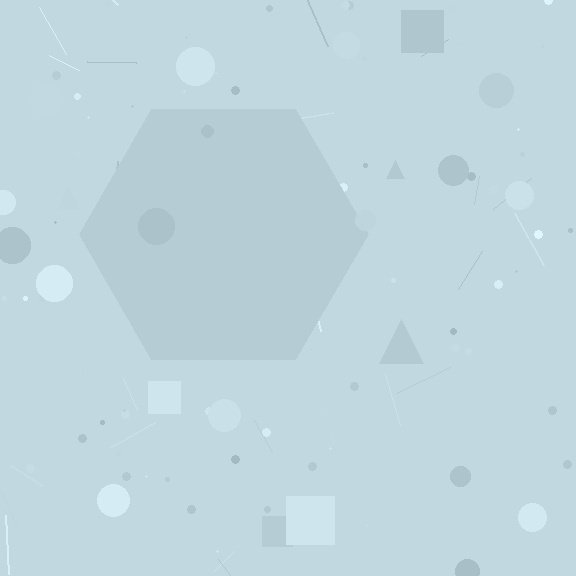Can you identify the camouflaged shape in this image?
The camouflaged shape is a hexagon.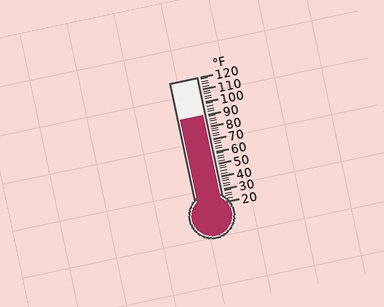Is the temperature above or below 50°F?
The temperature is above 50°F.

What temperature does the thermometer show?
The thermometer shows approximately 90°F.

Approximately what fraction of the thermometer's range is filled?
The thermometer is filled to approximately 70% of its range.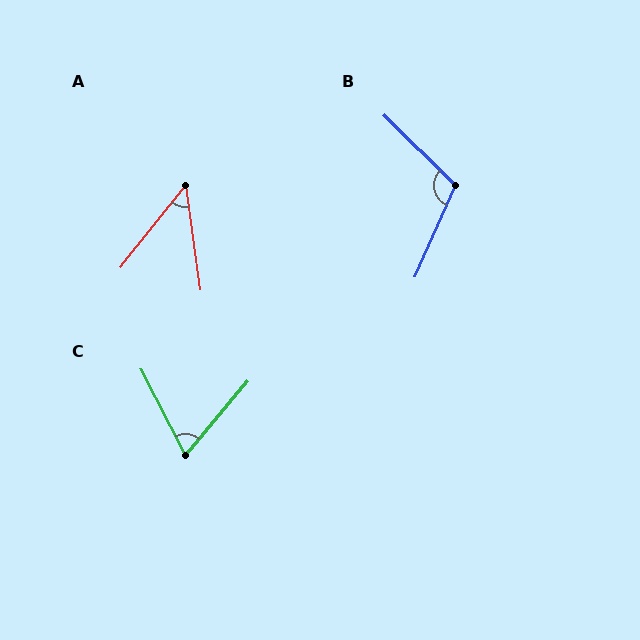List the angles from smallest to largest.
A (46°), C (67°), B (111°).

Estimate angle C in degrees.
Approximately 67 degrees.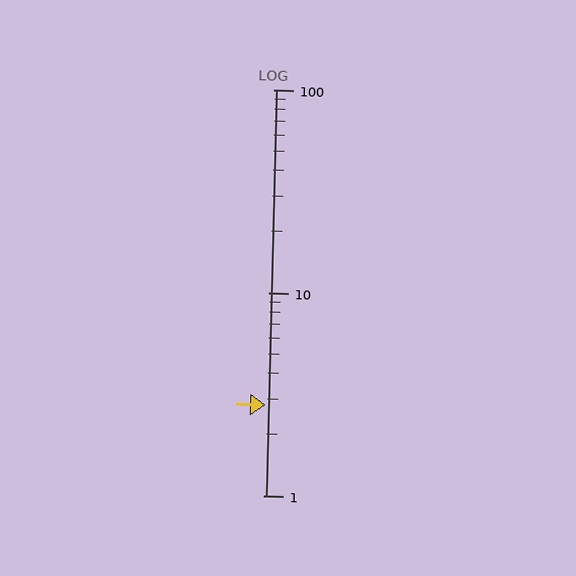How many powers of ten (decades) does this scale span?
The scale spans 2 decades, from 1 to 100.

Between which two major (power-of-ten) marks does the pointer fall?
The pointer is between 1 and 10.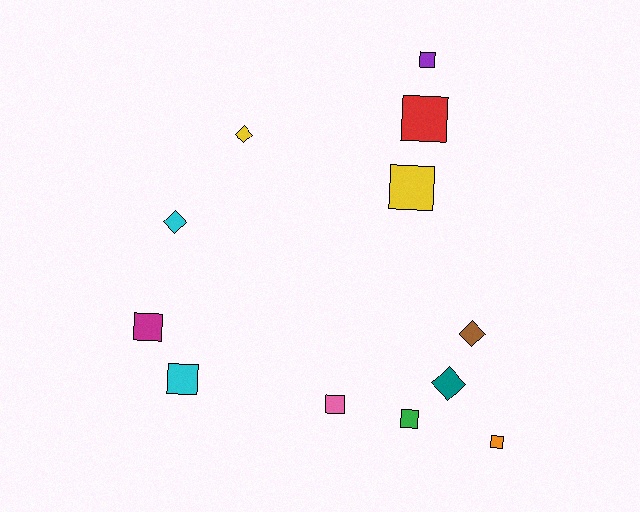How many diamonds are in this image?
There are 4 diamonds.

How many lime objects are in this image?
There are no lime objects.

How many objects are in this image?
There are 12 objects.